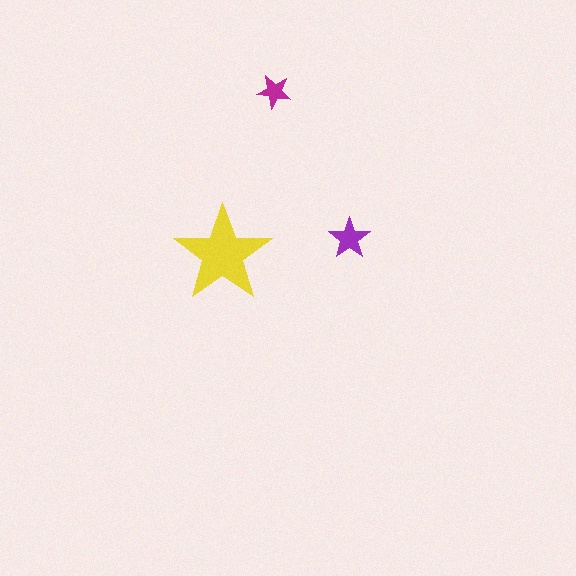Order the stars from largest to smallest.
the yellow one, the purple one, the magenta one.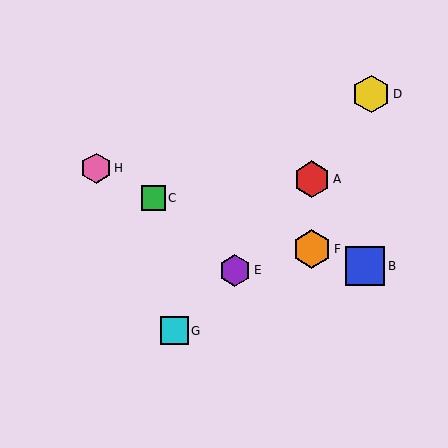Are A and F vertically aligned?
Yes, both are at x≈312.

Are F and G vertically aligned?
No, F is at x≈312 and G is at x≈175.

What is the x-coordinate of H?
Object H is at x≈96.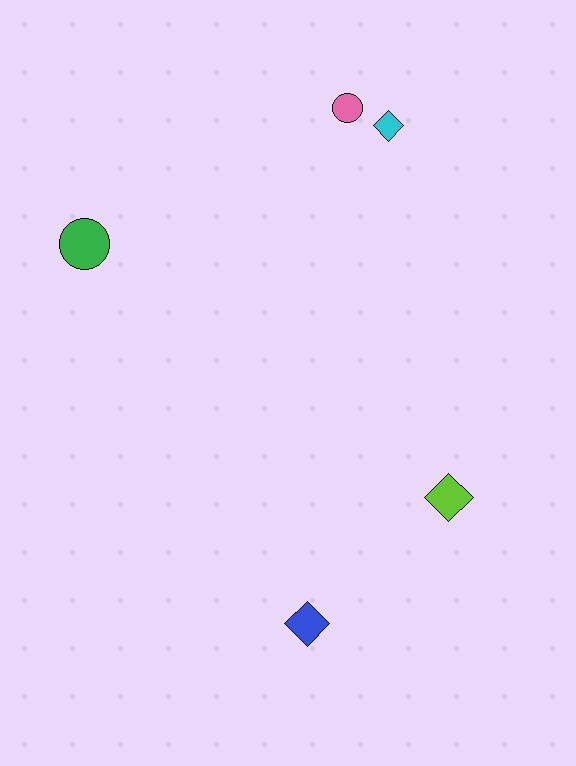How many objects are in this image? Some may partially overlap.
There are 5 objects.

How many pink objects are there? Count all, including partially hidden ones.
There is 1 pink object.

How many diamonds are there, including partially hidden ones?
There are 3 diamonds.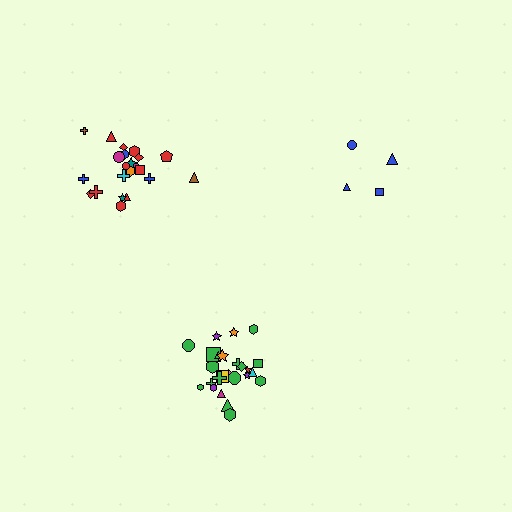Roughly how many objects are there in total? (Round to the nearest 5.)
Roughly 50 objects in total.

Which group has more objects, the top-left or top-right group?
The top-left group.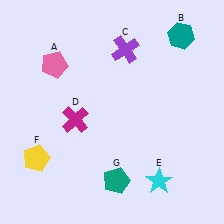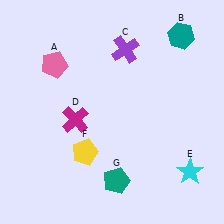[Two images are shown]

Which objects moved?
The objects that moved are: the cyan star (E), the yellow pentagon (F).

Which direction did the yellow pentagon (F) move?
The yellow pentagon (F) moved right.